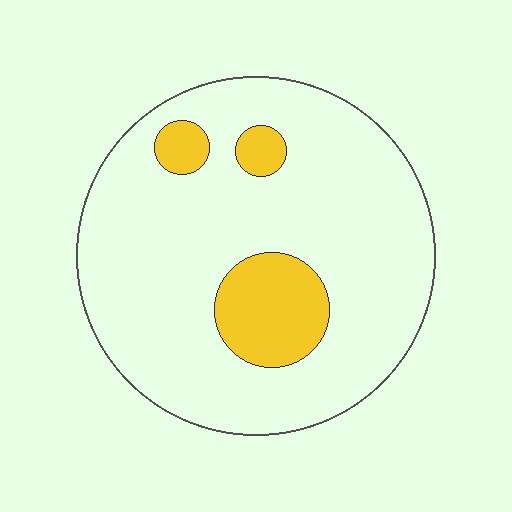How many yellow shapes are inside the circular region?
3.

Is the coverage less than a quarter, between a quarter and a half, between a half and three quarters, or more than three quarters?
Less than a quarter.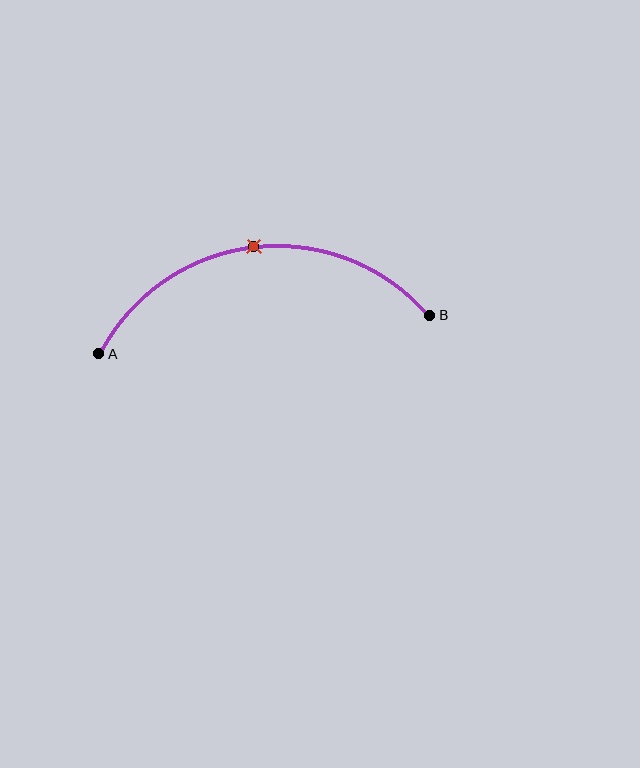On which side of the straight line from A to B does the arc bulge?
The arc bulges above the straight line connecting A and B.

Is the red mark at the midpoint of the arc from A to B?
Yes. The red mark lies on the arc at equal arc-length from both A and B — it is the arc midpoint.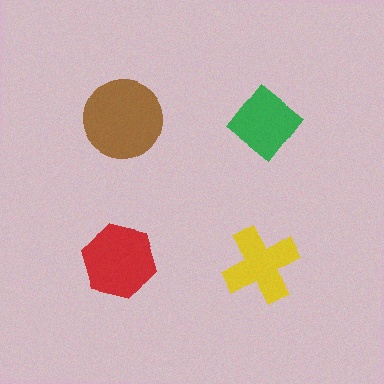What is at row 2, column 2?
A yellow cross.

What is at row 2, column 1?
A red hexagon.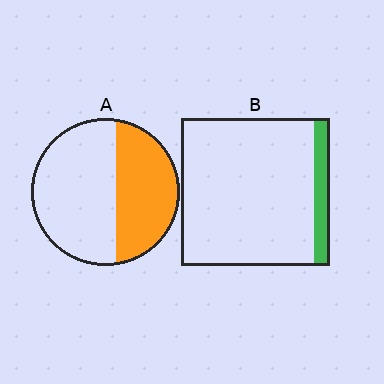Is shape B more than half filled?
No.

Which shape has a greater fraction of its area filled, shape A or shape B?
Shape A.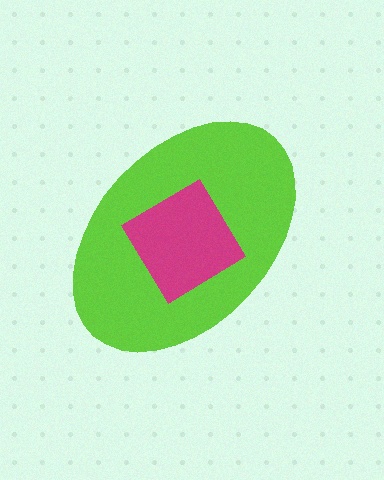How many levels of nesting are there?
2.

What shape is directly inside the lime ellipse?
The magenta diamond.